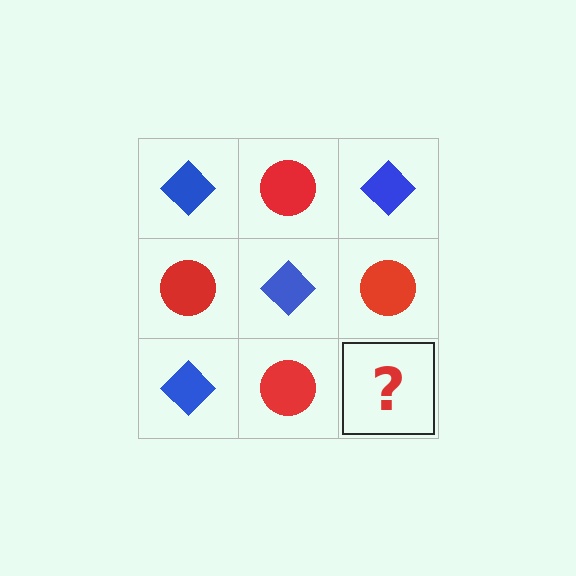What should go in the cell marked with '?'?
The missing cell should contain a blue diamond.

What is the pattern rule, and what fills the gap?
The rule is that it alternates blue diamond and red circle in a checkerboard pattern. The gap should be filled with a blue diamond.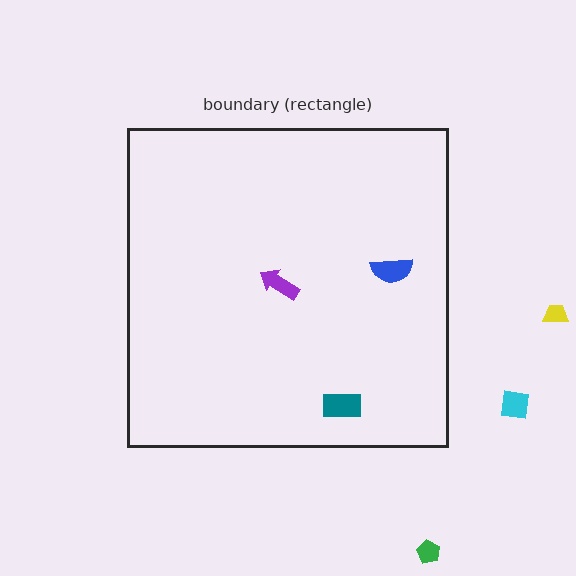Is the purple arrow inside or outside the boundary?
Inside.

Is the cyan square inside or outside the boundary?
Outside.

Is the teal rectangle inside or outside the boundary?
Inside.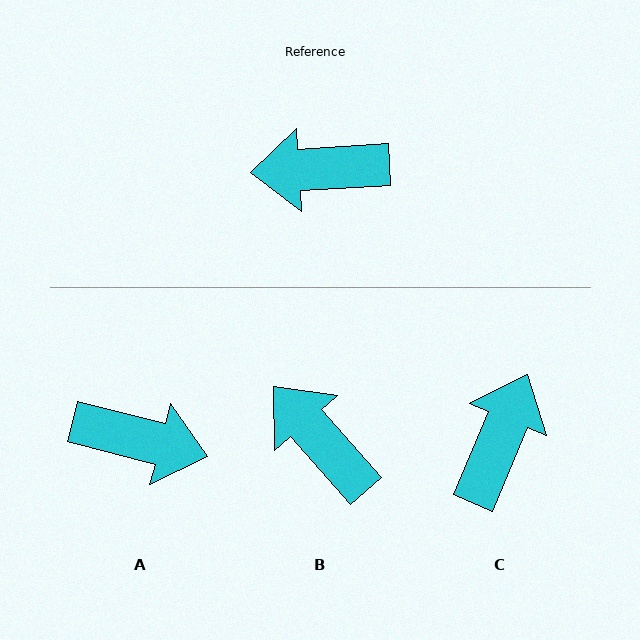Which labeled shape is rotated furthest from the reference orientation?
A, about 162 degrees away.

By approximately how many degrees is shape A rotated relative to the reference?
Approximately 162 degrees counter-clockwise.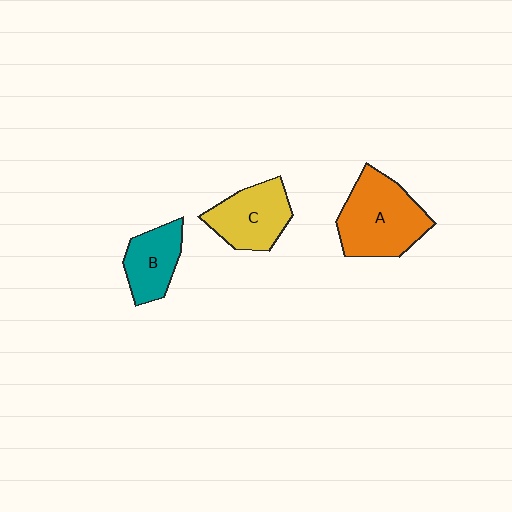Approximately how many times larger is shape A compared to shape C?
Approximately 1.3 times.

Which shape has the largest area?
Shape A (orange).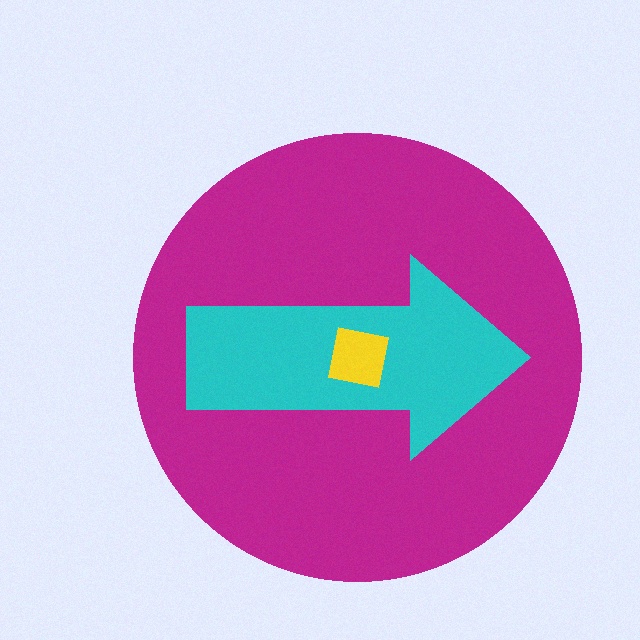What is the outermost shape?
The magenta circle.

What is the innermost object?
The yellow square.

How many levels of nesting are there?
3.